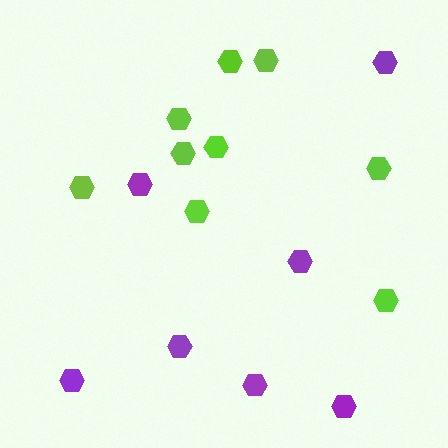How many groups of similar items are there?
There are 2 groups: one group of purple hexagons (7) and one group of lime hexagons (9).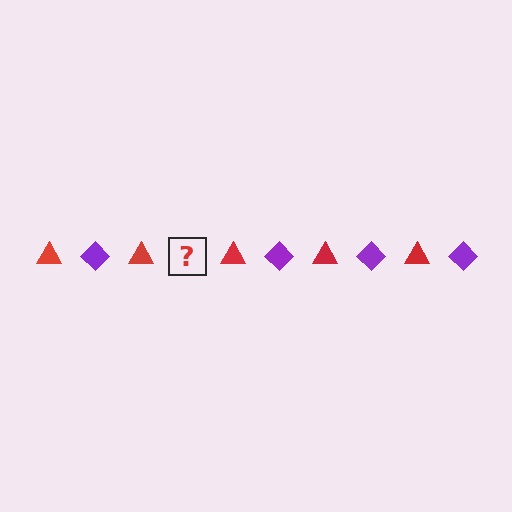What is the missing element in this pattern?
The missing element is a purple diamond.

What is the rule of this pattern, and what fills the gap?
The rule is that the pattern alternates between red triangle and purple diamond. The gap should be filled with a purple diamond.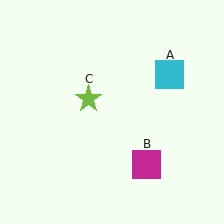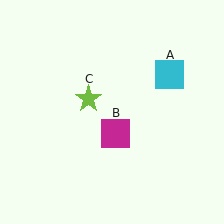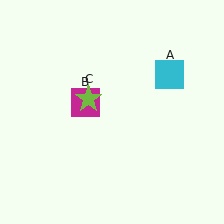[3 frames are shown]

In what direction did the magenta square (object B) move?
The magenta square (object B) moved up and to the left.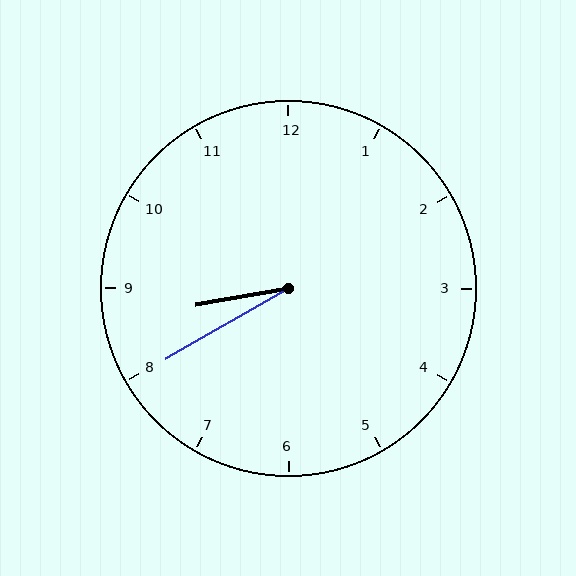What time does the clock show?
8:40.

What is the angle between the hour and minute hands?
Approximately 20 degrees.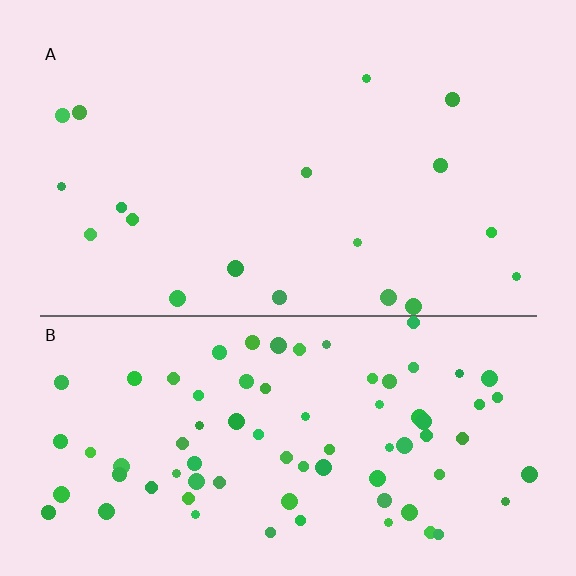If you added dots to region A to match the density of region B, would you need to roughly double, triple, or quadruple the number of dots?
Approximately quadruple.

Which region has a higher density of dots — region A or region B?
B (the bottom).